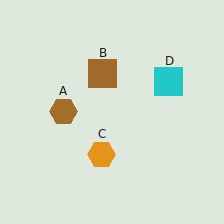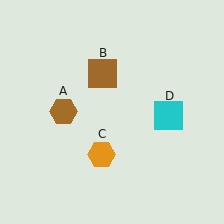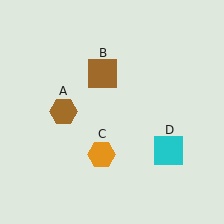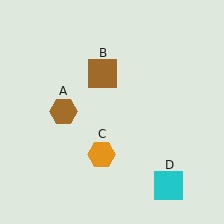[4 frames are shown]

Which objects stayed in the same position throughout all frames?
Brown hexagon (object A) and brown square (object B) and orange hexagon (object C) remained stationary.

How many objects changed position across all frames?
1 object changed position: cyan square (object D).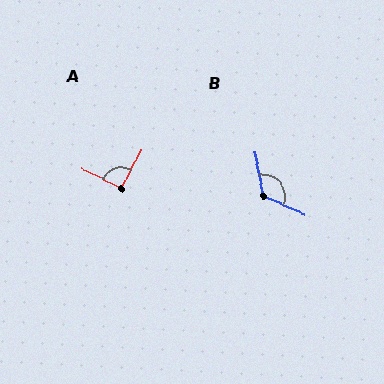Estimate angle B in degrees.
Approximately 125 degrees.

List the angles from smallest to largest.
A (92°), B (125°).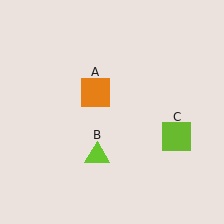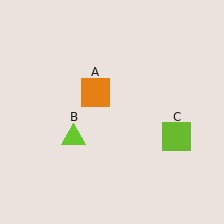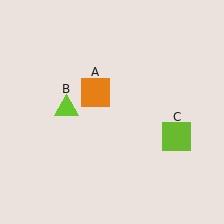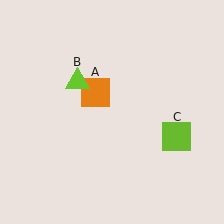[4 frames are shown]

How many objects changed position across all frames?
1 object changed position: lime triangle (object B).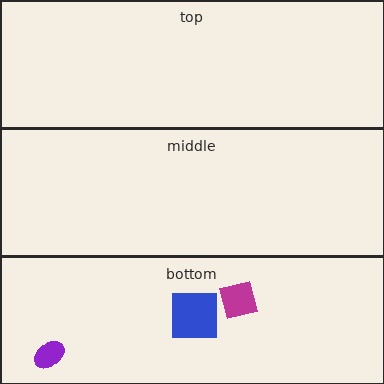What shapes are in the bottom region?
The blue square, the magenta square, the purple ellipse.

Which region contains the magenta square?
The bottom region.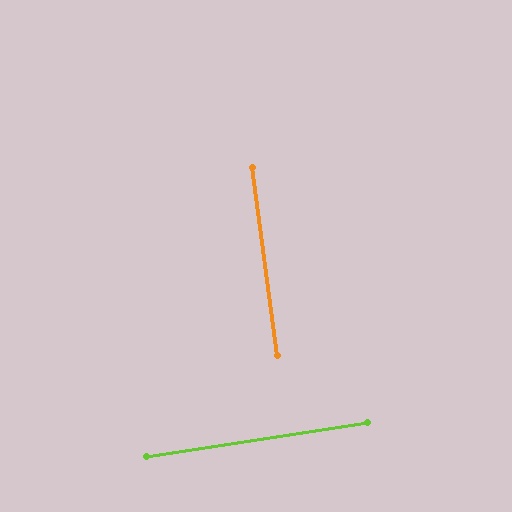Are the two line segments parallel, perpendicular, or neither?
Perpendicular — they meet at approximately 89°.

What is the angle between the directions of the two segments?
Approximately 89 degrees.